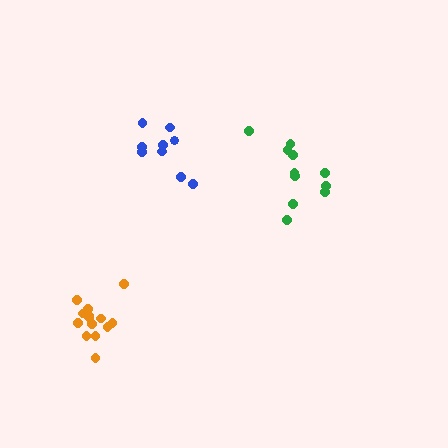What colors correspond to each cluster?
The clusters are colored: green, orange, blue.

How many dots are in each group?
Group 1: 11 dots, Group 2: 14 dots, Group 3: 9 dots (34 total).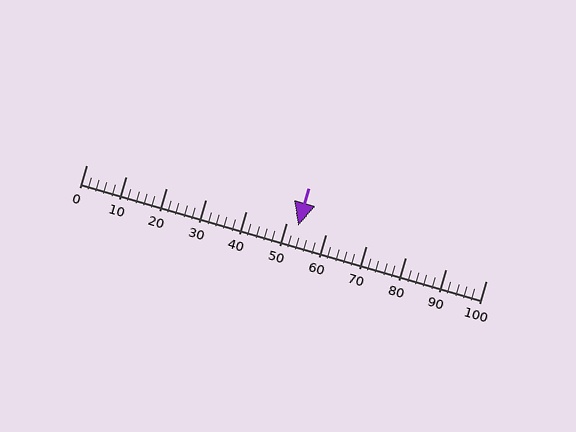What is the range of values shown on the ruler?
The ruler shows values from 0 to 100.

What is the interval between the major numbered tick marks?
The major tick marks are spaced 10 units apart.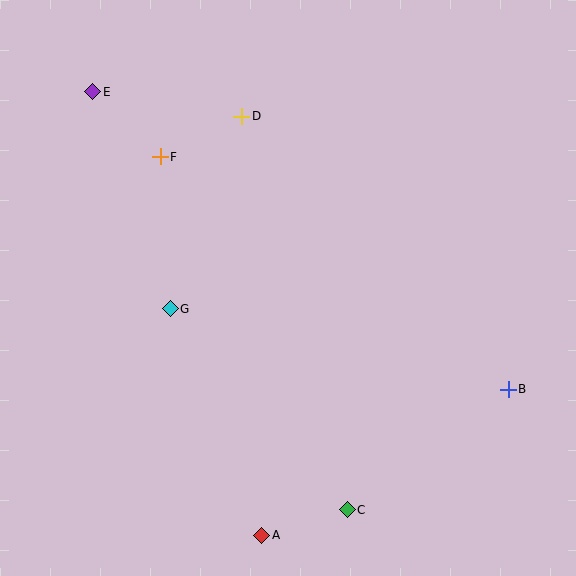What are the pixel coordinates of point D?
Point D is at (242, 116).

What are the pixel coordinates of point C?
Point C is at (347, 510).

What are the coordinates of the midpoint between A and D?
The midpoint between A and D is at (252, 326).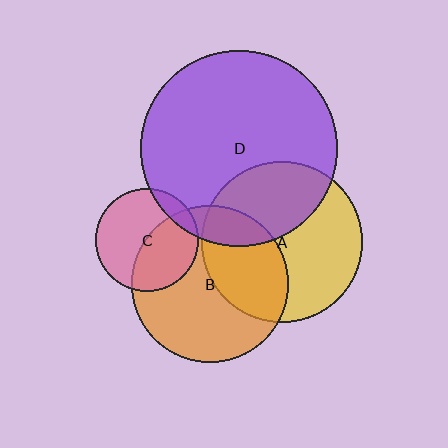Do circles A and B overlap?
Yes.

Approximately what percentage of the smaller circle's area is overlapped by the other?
Approximately 35%.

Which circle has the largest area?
Circle D (purple).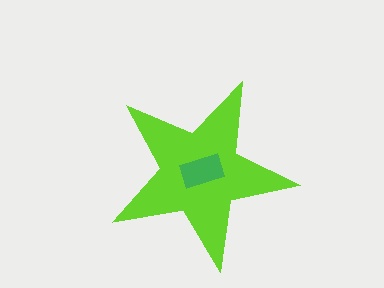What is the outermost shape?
The lime star.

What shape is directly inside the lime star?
The green rectangle.